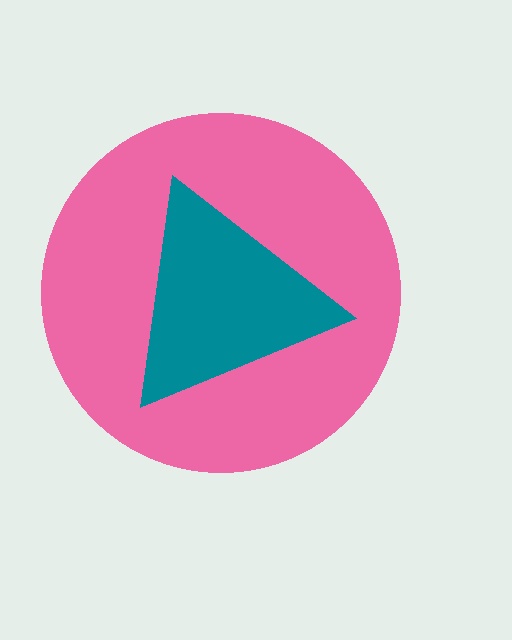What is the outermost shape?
The pink circle.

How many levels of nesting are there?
2.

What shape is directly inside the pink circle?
The teal triangle.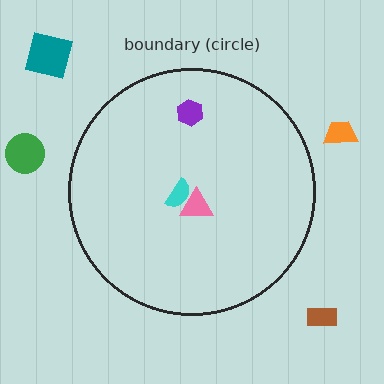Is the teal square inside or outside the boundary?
Outside.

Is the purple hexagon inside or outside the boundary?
Inside.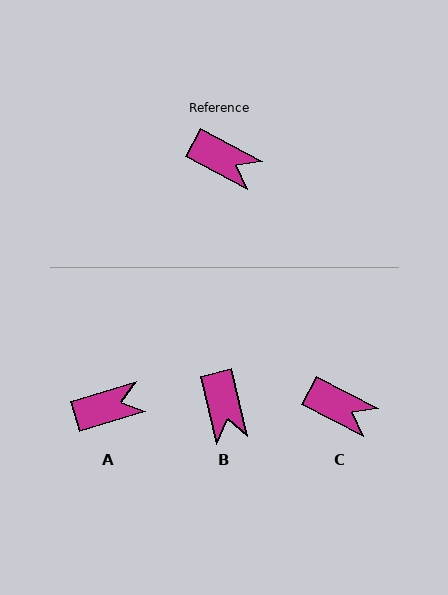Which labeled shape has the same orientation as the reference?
C.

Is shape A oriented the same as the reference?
No, it is off by about 44 degrees.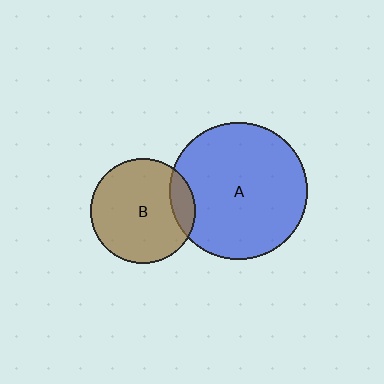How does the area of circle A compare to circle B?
Approximately 1.7 times.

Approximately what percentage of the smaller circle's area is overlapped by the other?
Approximately 15%.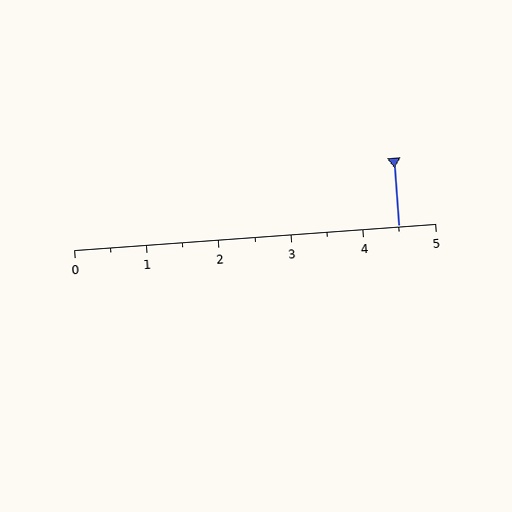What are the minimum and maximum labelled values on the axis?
The axis runs from 0 to 5.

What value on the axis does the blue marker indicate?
The marker indicates approximately 4.5.